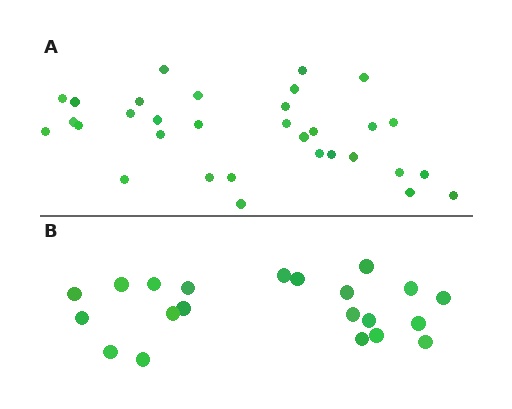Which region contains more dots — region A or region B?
Region A (the top region) has more dots.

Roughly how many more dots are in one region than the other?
Region A has roughly 12 or so more dots than region B.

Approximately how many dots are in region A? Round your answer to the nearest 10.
About 30 dots. (The exact count is 32, which rounds to 30.)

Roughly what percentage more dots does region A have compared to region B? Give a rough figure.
About 50% more.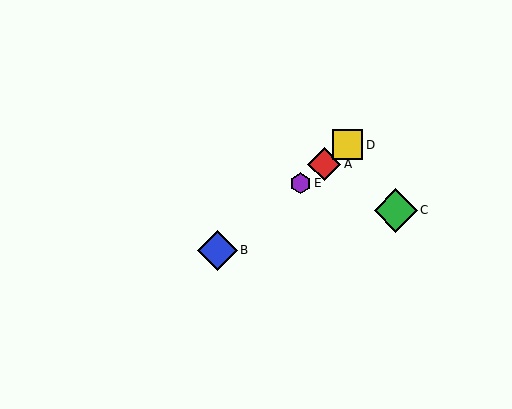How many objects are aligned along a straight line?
4 objects (A, B, D, E) are aligned along a straight line.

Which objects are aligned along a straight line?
Objects A, B, D, E are aligned along a straight line.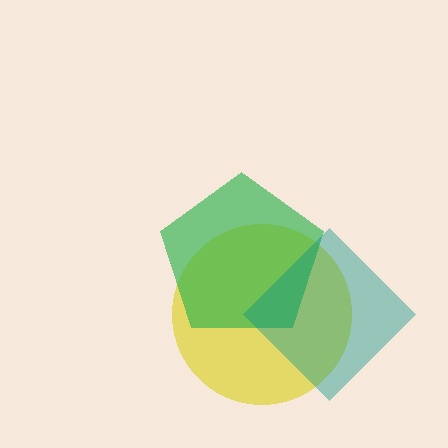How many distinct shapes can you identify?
There are 3 distinct shapes: a yellow circle, a green pentagon, a teal diamond.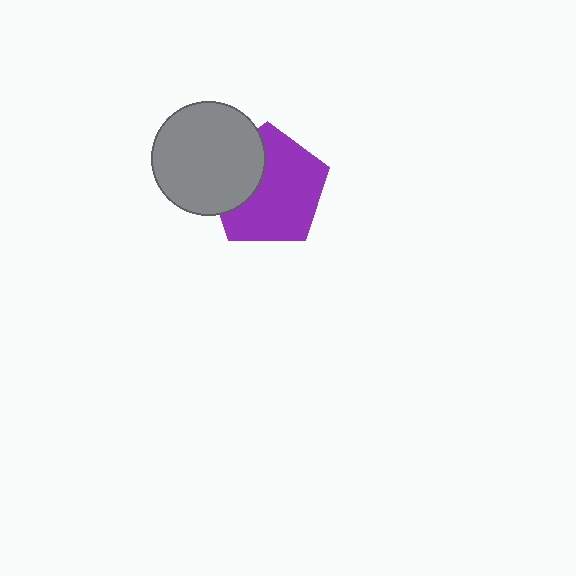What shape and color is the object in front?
The object in front is a gray circle.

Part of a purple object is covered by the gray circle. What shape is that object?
It is a pentagon.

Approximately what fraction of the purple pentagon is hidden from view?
Roughly 31% of the purple pentagon is hidden behind the gray circle.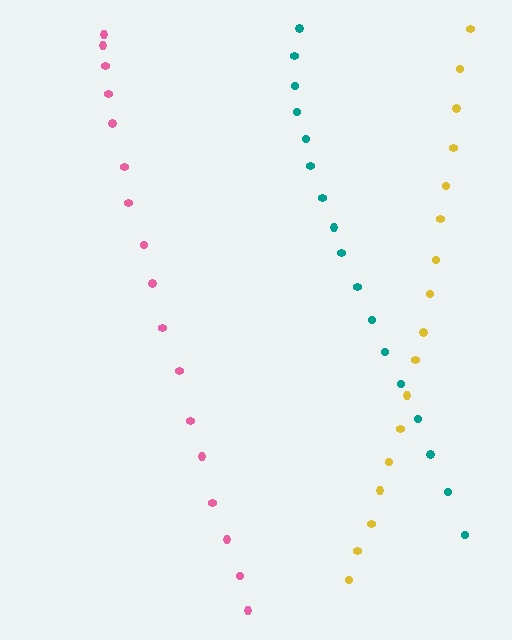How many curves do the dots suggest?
There are 3 distinct paths.